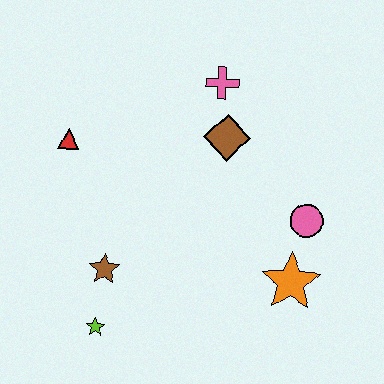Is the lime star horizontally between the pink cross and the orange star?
No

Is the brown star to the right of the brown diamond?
No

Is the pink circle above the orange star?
Yes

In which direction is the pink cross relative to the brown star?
The pink cross is above the brown star.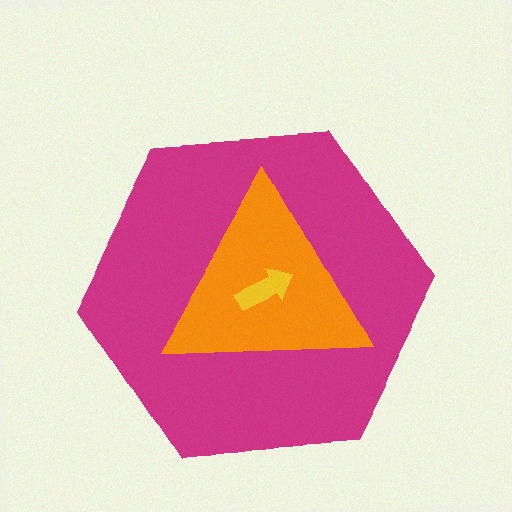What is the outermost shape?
The magenta hexagon.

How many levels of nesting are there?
3.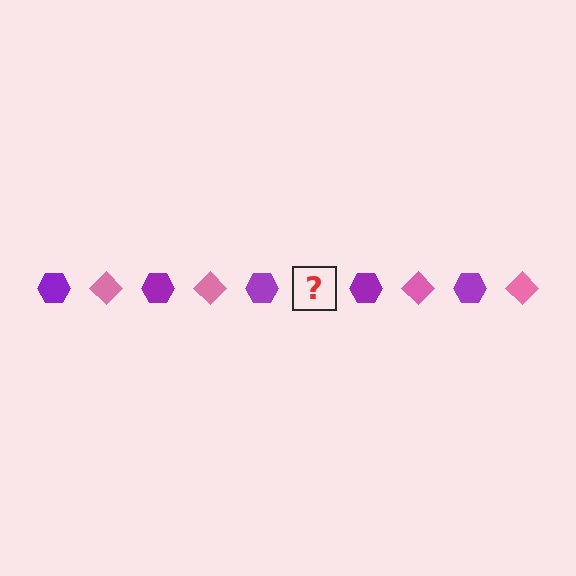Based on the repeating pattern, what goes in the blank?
The blank should be a pink diamond.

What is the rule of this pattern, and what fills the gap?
The rule is that the pattern alternates between purple hexagon and pink diamond. The gap should be filled with a pink diamond.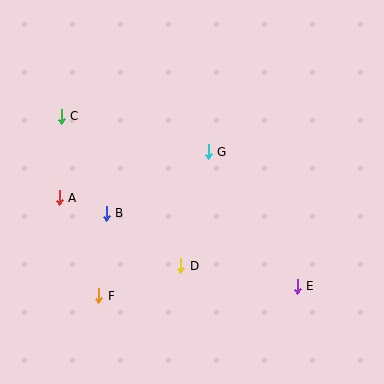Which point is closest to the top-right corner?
Point G is closest to the top-right corner.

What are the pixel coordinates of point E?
Point E is at (297, 286).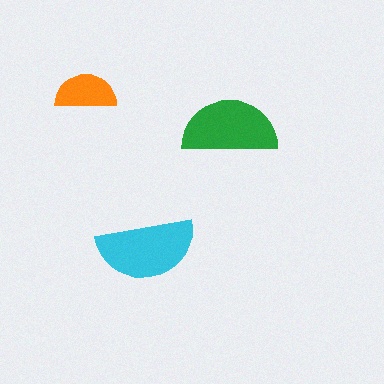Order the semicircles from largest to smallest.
the cyan one, the green one, the orange one.